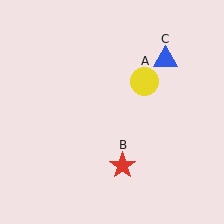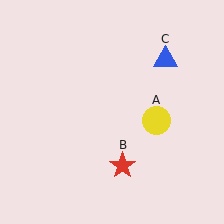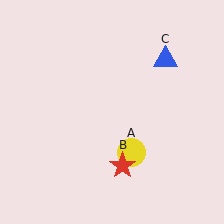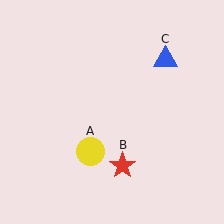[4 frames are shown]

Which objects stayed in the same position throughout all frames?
Red star (object B) and blue triangle (object C) remained stationary.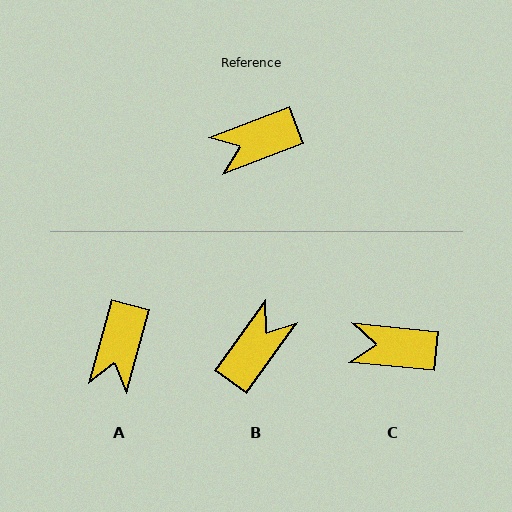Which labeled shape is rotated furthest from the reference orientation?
B, about 146 degrees away.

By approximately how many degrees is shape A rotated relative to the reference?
Approximately 54 degrees counter-clockwise.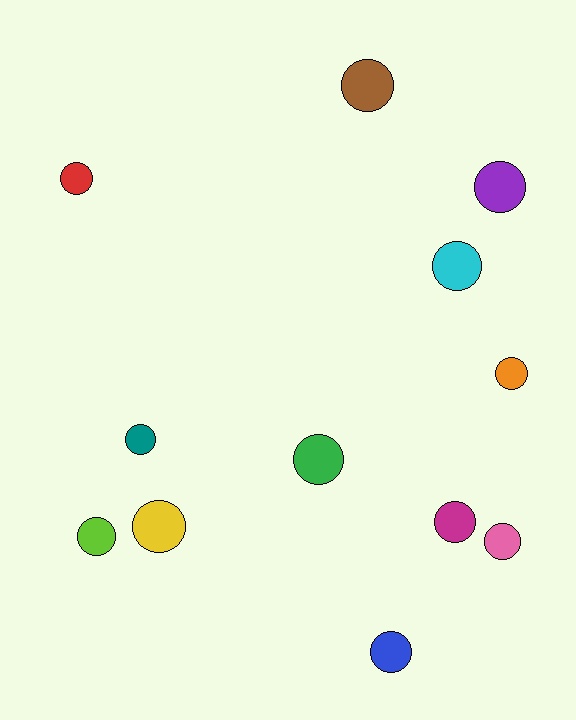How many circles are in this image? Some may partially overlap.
There are 12 circles.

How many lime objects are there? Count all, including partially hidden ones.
There is 1 lime object.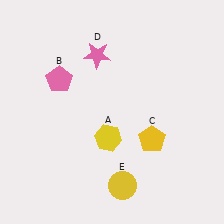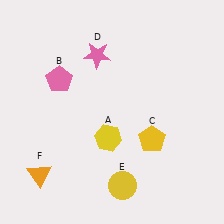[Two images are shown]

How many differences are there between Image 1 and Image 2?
There is 1 difference between the two images.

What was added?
An orange triangle (F) was added in Image 2.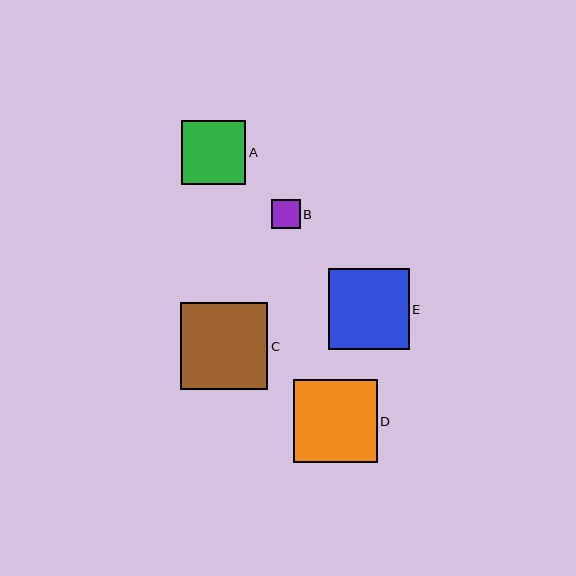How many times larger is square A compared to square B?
Square A is approximately 2.2 times the size of square B.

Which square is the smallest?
Square B is the smallest with a size of approximately 29 pixels.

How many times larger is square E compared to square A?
Square E is approximately 1.3 times the size of square A.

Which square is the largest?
Square C is the largest with a size of approximately 87 pixels.